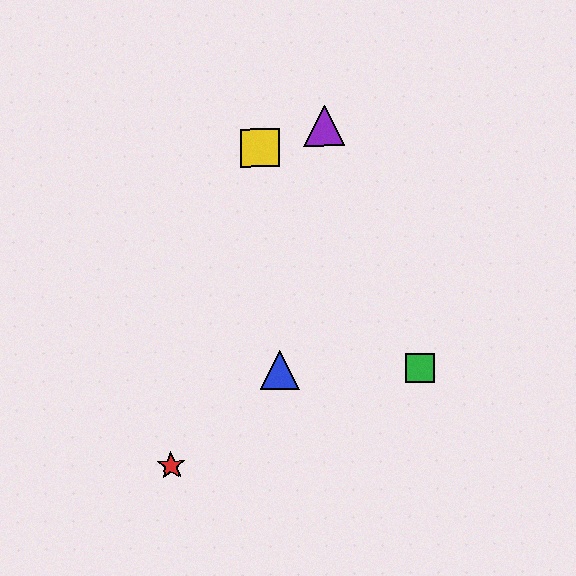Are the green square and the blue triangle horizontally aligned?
Yes, both are at y≈368.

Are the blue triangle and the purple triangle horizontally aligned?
No, the blue triangle is at y≈370 and the purple triangle is at y≈126.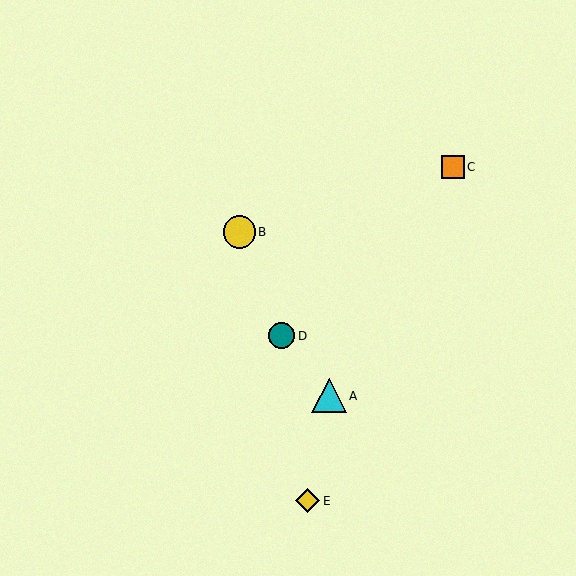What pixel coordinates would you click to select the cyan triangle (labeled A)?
Click at (329, 396) to select the cyan triangle A.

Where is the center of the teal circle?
The center of the teal circle is at (281, 336).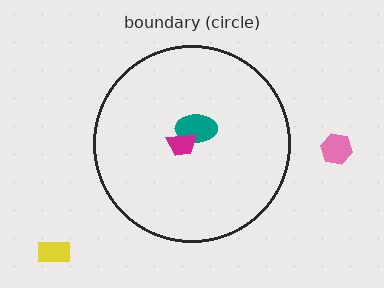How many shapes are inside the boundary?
2 inside, 2 outside.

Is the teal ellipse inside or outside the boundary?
Inside.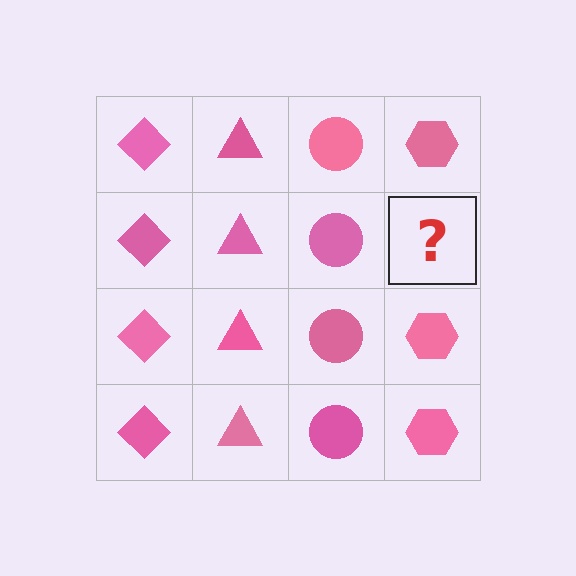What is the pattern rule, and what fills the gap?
The rule is that each column has a consistent shape. The gap should be filled with a pink hexagon.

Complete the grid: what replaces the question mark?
The question mark should be replaced with a pink hexagon.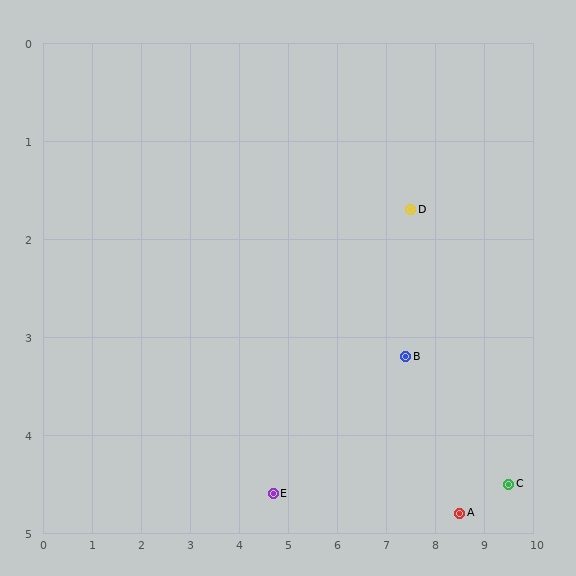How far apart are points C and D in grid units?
Points C and D are about 3.4 grid units apart.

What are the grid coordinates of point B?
Point B is at approximately (7.4, 3.2).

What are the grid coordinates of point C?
Point C is at approximately (9.5, 4.5).